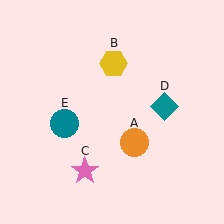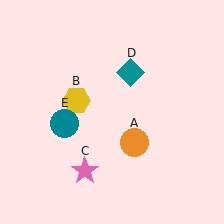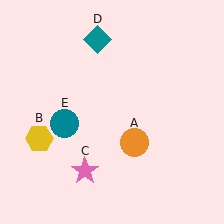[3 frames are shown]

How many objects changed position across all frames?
2 objects changed position: yellow hexagon (object B), teal diamond (object D).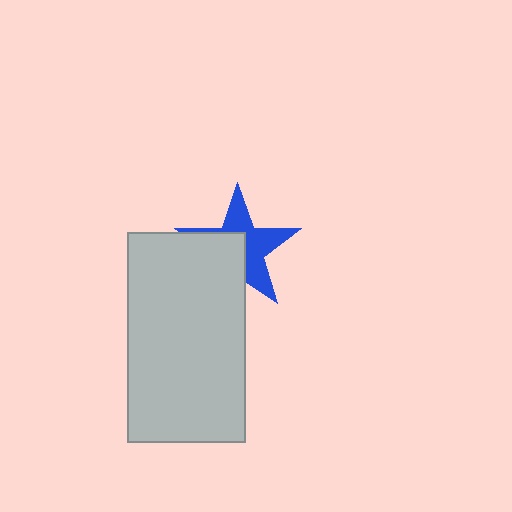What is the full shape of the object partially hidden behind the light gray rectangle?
The partially hidden object is a blue star.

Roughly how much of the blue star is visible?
About half of it is visible (roughly 55%).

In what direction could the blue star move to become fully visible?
The blue star could move toward the upper-right. That would shift it out from behind the light gray rectangle entirely.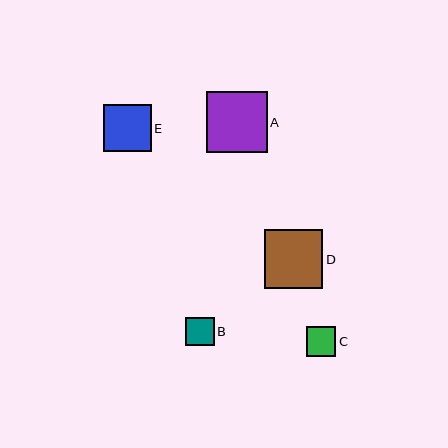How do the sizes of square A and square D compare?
Square A and square D are approximately the same size.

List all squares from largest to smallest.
From largest to smallest: A, D, E, C, B.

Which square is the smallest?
Square B is the smallest with a size of approximately 29 pixels.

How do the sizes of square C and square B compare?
Square C and square B are approximately the same size.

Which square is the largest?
Square A is the largest with a size of approximately 61 pixels.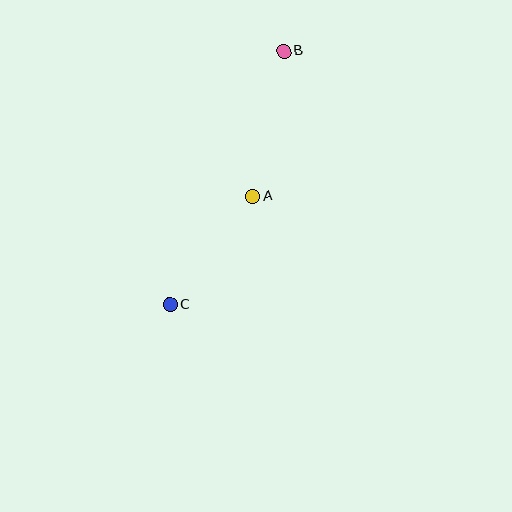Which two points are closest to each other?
Points A and C are closest to each other.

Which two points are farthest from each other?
Points B and C are farthest from each other.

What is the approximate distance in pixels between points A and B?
The distance between A and B is approximately 149 pixels.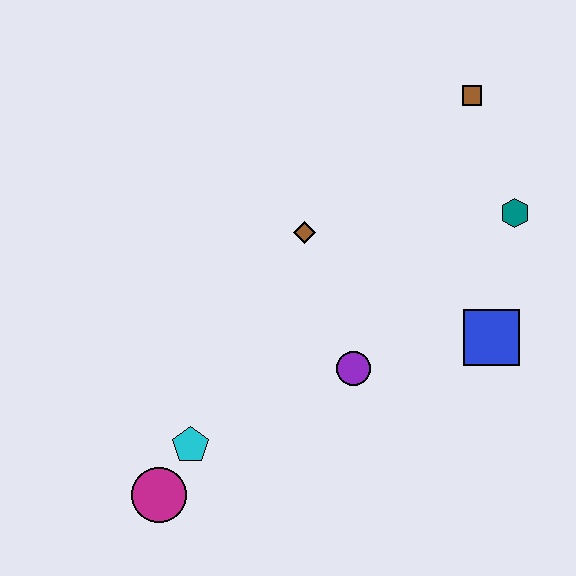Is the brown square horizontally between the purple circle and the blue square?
Yes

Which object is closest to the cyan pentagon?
The magenta circle is closest to the cyan pentagon.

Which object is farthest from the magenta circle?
The brown square is farthest from the magenta circle.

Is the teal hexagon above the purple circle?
Yes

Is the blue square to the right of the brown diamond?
Yes